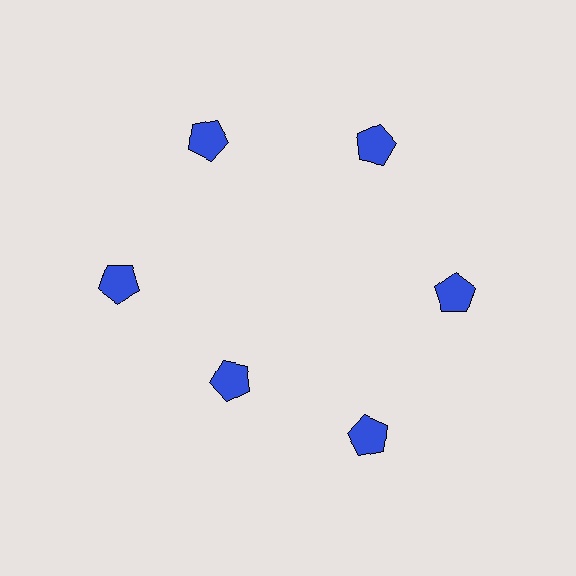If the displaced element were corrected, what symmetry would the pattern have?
It would have 6-fold rotational symmetry — the pattern would map onto itself every 60 degrees.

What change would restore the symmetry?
The symmetry would be restored by moving it outward, back onto the ring so that all 6 pentagons sit at equal angles and equal distance from the center.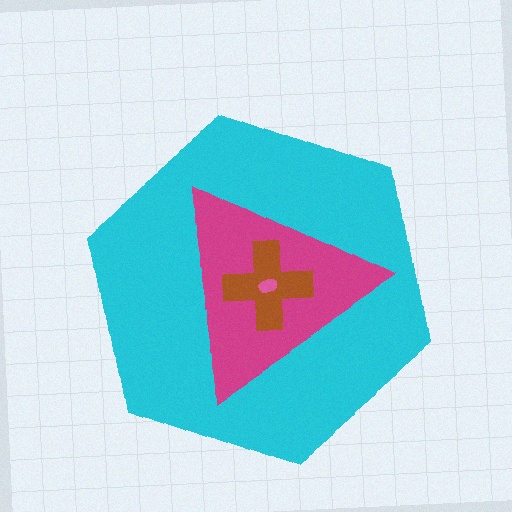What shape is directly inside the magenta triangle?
The brown cross.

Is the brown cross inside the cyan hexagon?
Yes.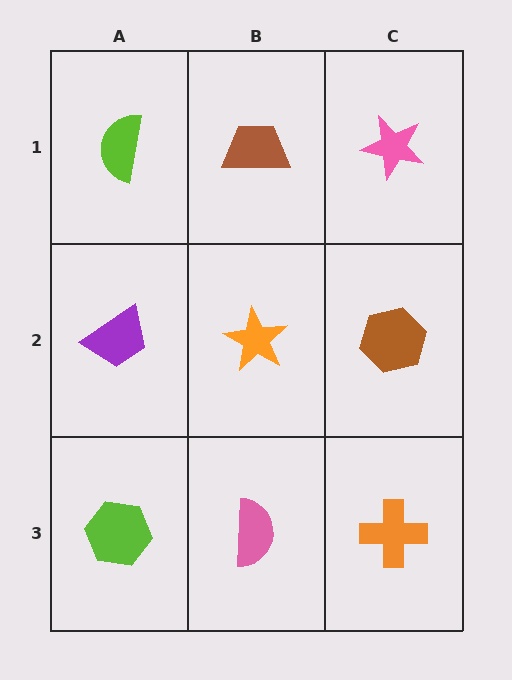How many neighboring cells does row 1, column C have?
2.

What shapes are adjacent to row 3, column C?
A brown hexagon (row 2, column C), a pink semicircle (row 3, column B).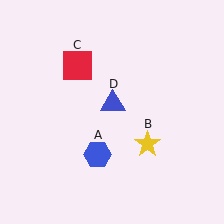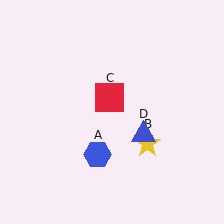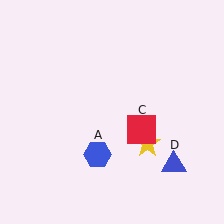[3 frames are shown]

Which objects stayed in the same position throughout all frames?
Blue hexagon (object A) and yellow star (object B) remained stationary.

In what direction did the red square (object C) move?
The red square (object C) moved down and to the right.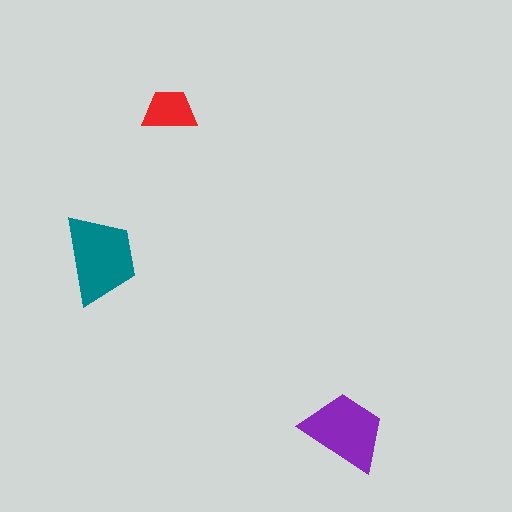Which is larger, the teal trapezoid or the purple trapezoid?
The teal one.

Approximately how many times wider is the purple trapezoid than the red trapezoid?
About 1.5 times wider.